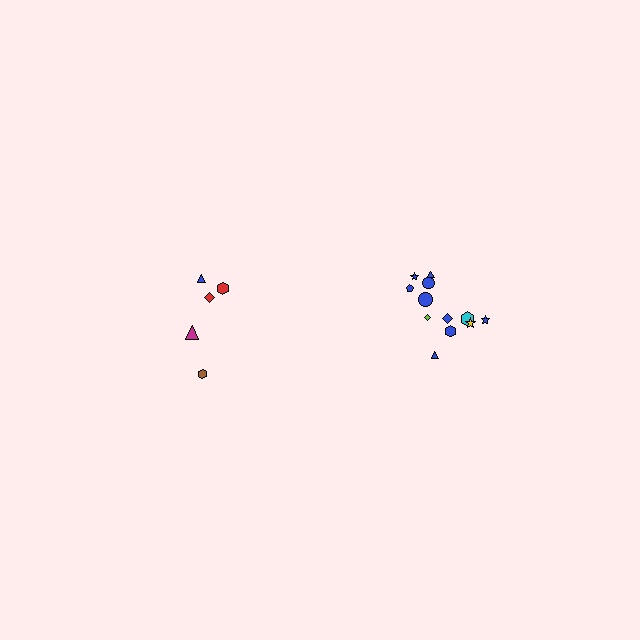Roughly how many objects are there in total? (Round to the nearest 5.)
Roughly 15 objects in total.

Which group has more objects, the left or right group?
The right group.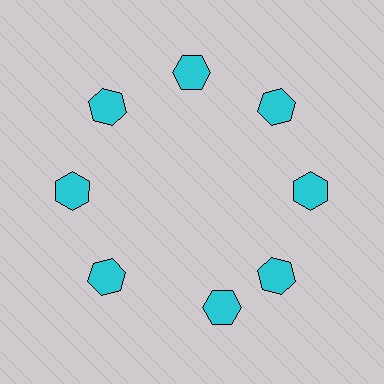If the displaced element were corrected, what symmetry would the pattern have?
It would have 8-fold rotational symmetry — the pattern would map onto itself every 45 degrees.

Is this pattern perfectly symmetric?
No. The 8 cyan hexagons are arranged in a ring, but one element near the 6 o'clock position is rotated out of alignment along the ring, breaking the 8-fold rotational symmetry.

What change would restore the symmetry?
The symmetry would be restored by rotating it back into even spacing with its neighbors so that all 8 hexagons sit at equal angles and equal distance from the center.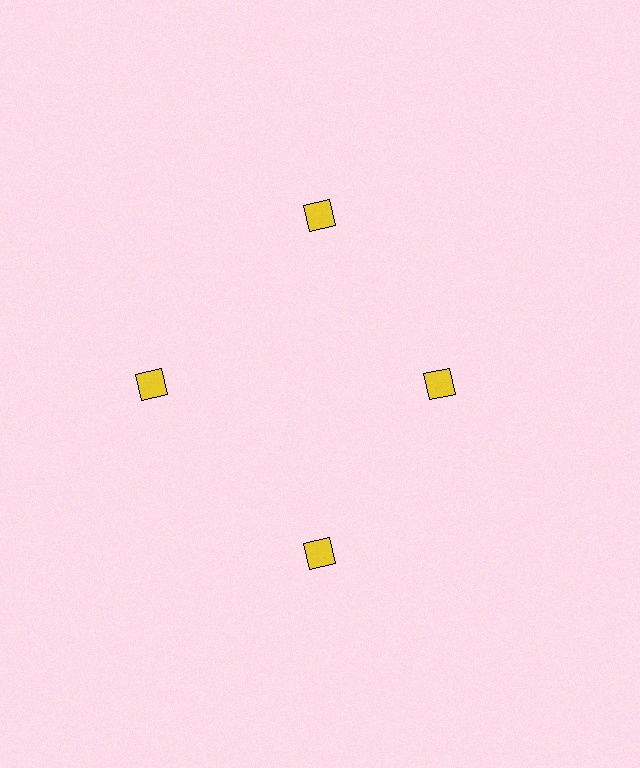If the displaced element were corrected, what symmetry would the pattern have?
It would have 4-fold rotational symmetry — the pattern would map onto itself every 90 degrees.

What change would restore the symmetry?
The symmetry would be restored by moving it outward, back onto the ring so that all 4 diamonds sit at equal angles and equal distance from the center.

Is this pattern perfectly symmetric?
No. The 4 yellow diamonds are arranged in a ring, but one element near the 3 o'clock position is pulled inward toward the center, breaking the 4-fold rotational symmetry.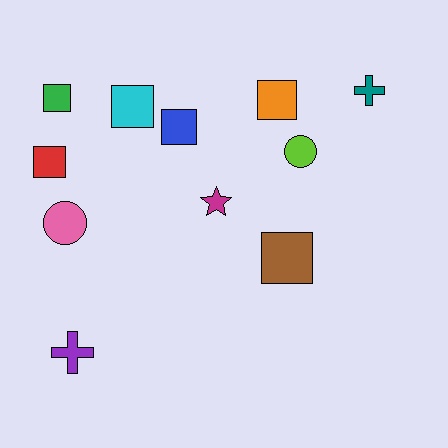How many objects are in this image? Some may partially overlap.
There are 11 objects.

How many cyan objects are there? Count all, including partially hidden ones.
There is 1 cyan object.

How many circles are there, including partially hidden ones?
There are 2 circles.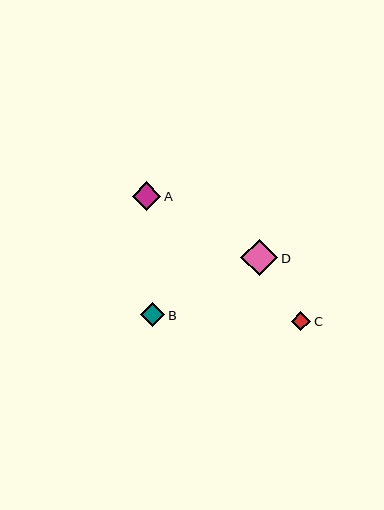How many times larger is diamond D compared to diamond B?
Diamond D is approximately 1.5 times the size of diamond B.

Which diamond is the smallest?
Diamond C is the smallest with a size of approximately 19 pixels.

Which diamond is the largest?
Diamond D is the largest with a size of approximately 37 pixels.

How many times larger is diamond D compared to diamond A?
Diamond D is approximately 1.3 times the size of diamond A.